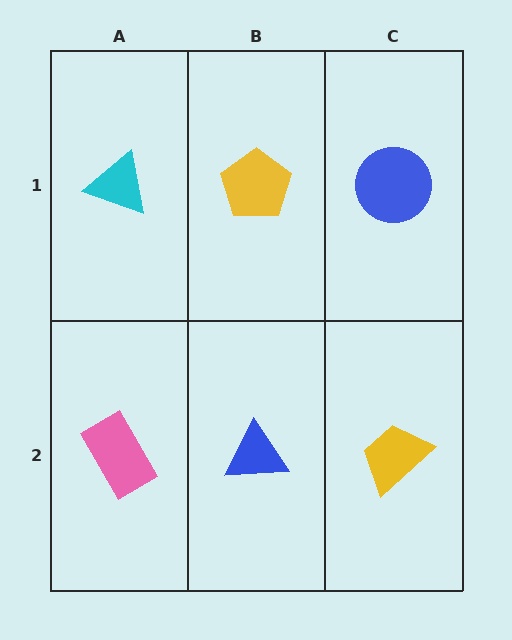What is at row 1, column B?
A yellow pentagon.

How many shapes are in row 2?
3 shapes.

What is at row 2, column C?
A yellow trapezoid.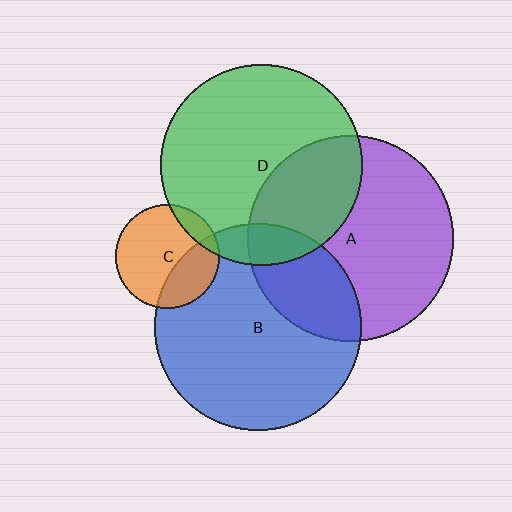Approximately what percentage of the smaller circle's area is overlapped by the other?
Approximately 30%.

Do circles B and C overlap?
Yes.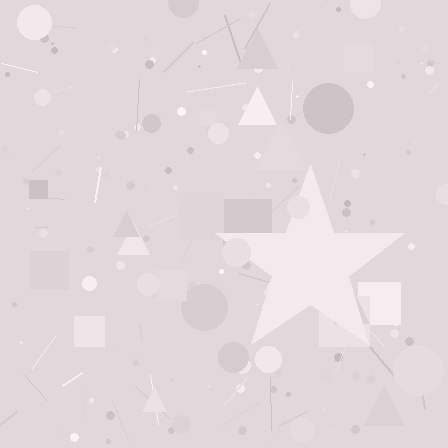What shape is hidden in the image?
A star is hidden in the image.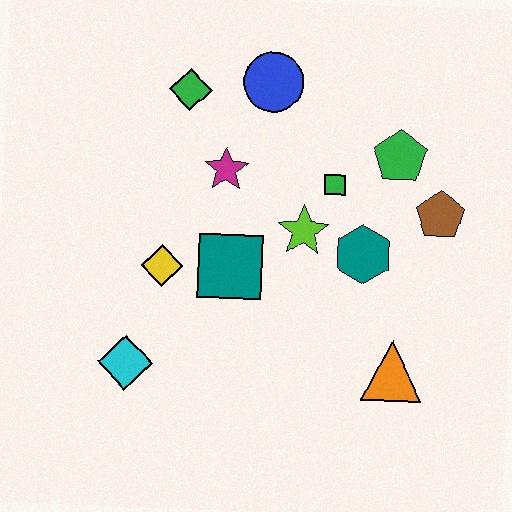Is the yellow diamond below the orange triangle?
No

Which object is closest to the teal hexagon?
The lime star is closest to the teal hexagon.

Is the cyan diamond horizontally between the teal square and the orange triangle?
No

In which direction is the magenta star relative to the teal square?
The magenta star is above the teal square.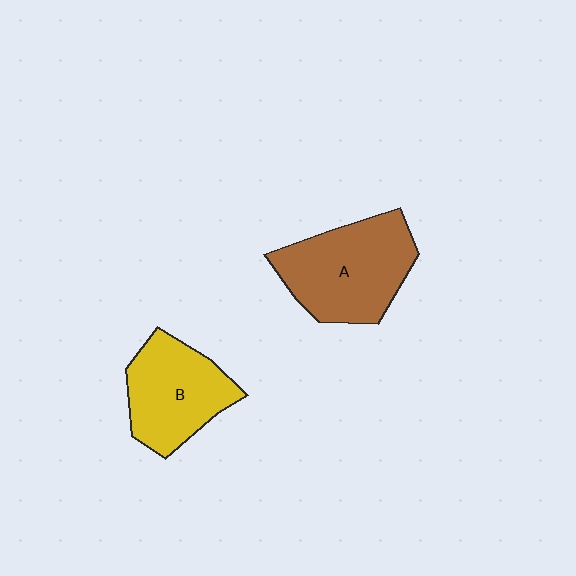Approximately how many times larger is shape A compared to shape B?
Approximately 1.2 times.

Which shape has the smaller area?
Shape B (yellow).